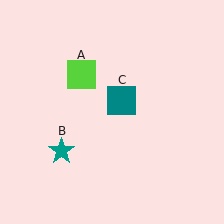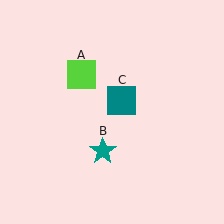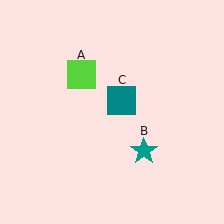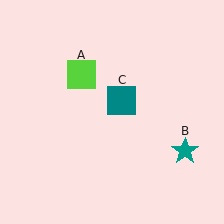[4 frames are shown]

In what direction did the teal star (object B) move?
The teal star (object B) moved right.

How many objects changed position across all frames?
1 object changed position: teal star (object B).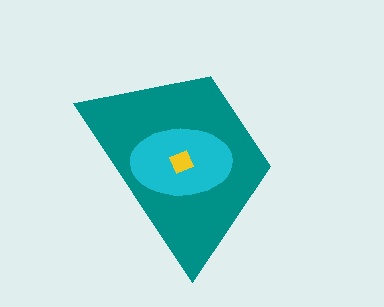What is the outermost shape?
The teal trapezoid.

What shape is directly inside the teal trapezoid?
The cyan ellipse.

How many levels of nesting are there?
3.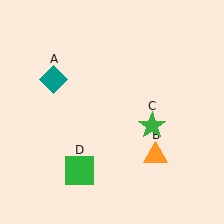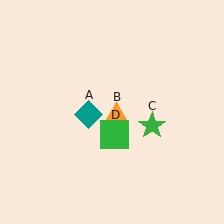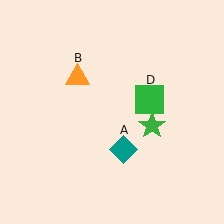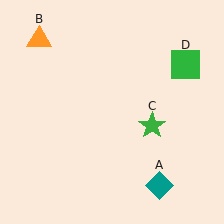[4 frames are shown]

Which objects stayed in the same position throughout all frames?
Green star (object C) remained stationary.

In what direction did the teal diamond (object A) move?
The teal diamond (object A) moved down and to the right.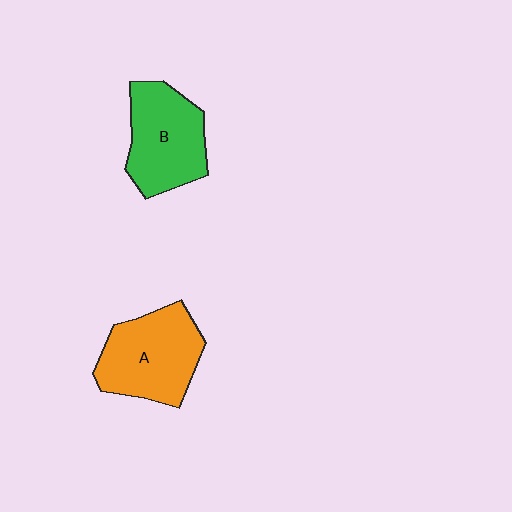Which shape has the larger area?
Shape A (orange).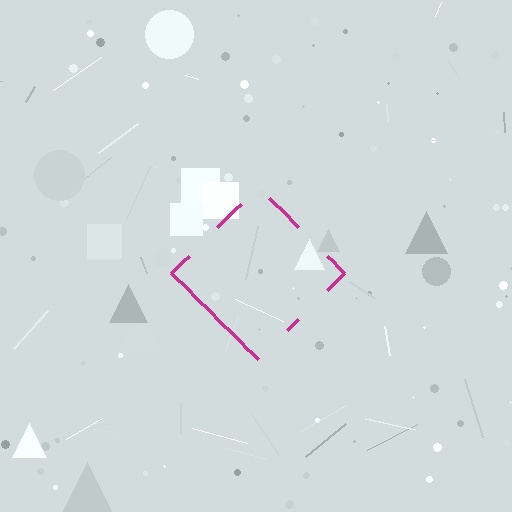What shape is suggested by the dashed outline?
The dashed outline suggests a diamond.